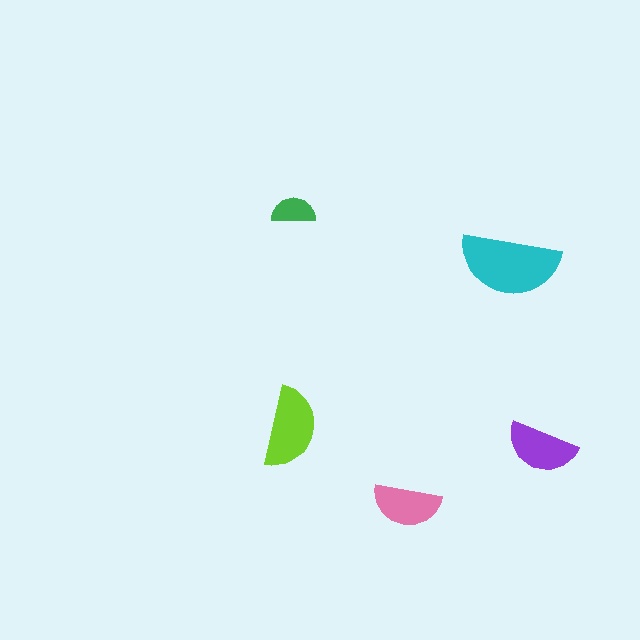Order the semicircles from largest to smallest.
the cyan one, the lime one, the purple one, the pink one, the green one.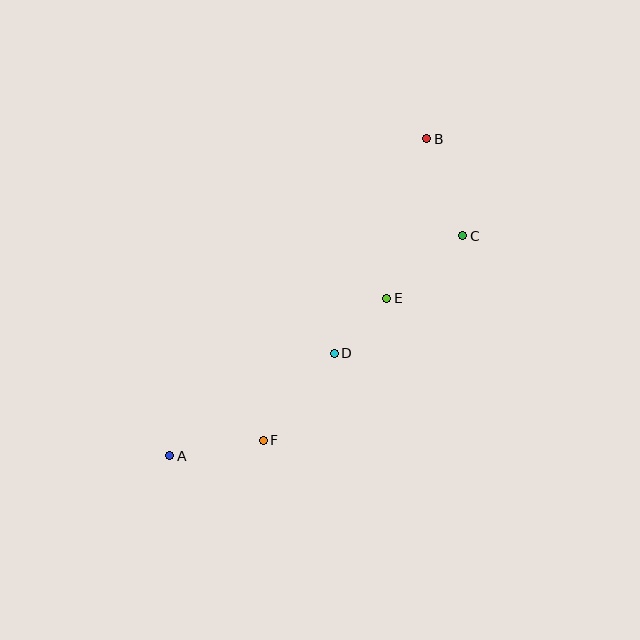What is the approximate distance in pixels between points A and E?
The distance between A and E is approximately 268 pixels.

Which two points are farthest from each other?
Points A and B are farthest from each other.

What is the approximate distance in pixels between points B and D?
The distance between B and D is approximately 234 pixels.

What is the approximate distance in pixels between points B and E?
The distance between B and E is approximately 165 pixels.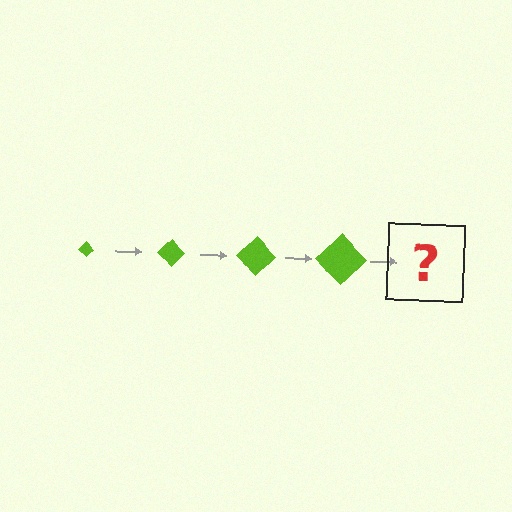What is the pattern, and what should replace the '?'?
The pattern is that the diamond gets progressively larger each step. The '?' should be a lime diamond, larger than the previous one.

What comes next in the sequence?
The next element should be a lime diamond, larger than the previous one.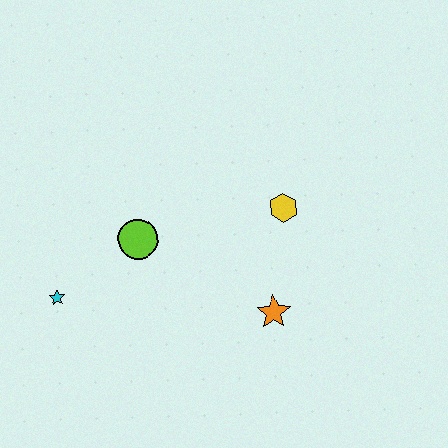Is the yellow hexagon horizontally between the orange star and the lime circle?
No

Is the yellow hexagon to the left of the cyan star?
No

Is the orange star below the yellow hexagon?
Yes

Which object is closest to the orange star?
The yellow hexagon is closest to the orange star.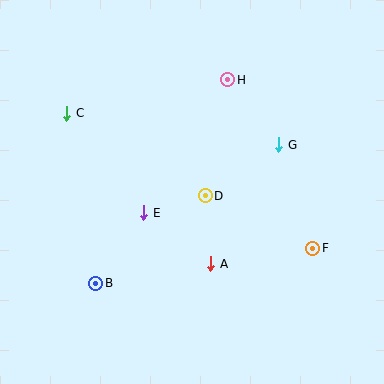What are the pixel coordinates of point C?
Point C is at (67, 113).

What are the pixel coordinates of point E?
Point E is at (144, 213).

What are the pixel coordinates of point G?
Point G is at (279, 145).